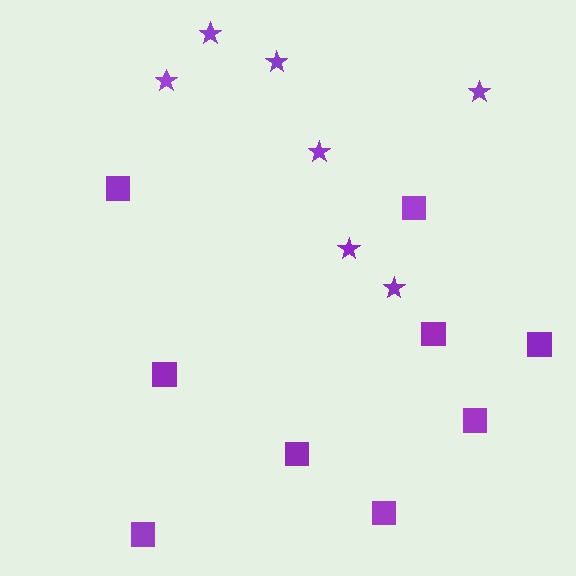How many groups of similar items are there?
There are 2 groups: one group of squares (9) and one group of stars (7).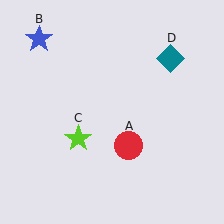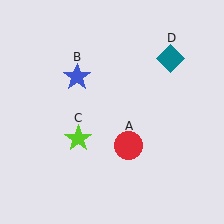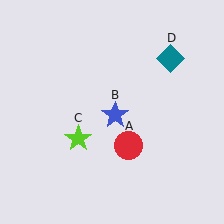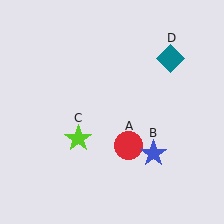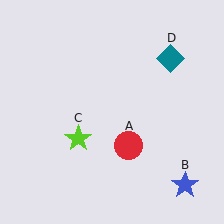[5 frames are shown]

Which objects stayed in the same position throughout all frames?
Red circle (object A) and lime star (object C) and teal diamond (object D) remained stationary.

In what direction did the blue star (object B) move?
The blue star (object B) moved down and to the right.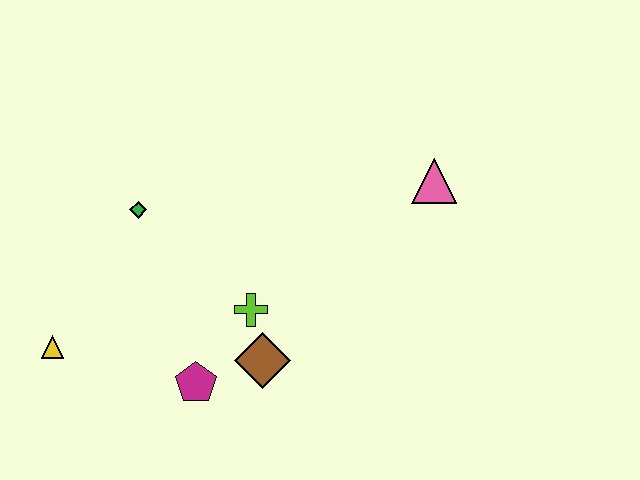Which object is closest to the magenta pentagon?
The brown diamond is closest to the magenta pentagon.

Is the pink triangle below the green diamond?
No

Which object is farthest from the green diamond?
The pink triangle is farthest from the green diamond.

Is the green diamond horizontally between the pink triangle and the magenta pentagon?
No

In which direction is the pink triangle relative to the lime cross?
The pink triangle is to the right of the lime cross.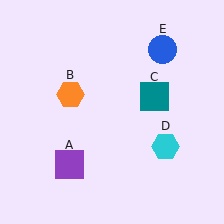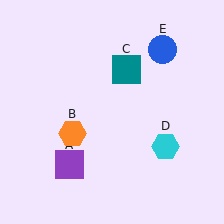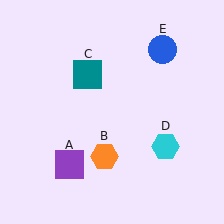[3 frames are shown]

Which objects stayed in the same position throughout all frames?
Purple square (object A) and cyan hexagon (object D) and blue circle (object E) remained stationary.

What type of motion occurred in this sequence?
The orange hexagon (object B), teal square (object C) rotated counterclockwise around the center of the scene.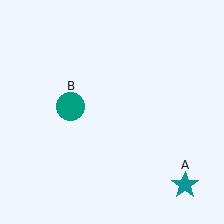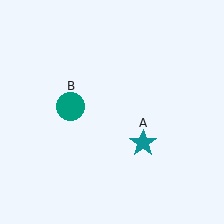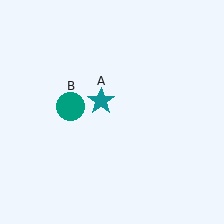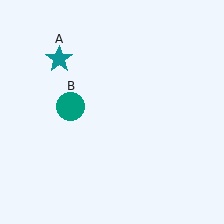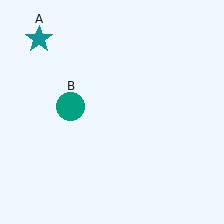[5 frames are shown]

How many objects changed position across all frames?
1 object changed position: teal star (object A).